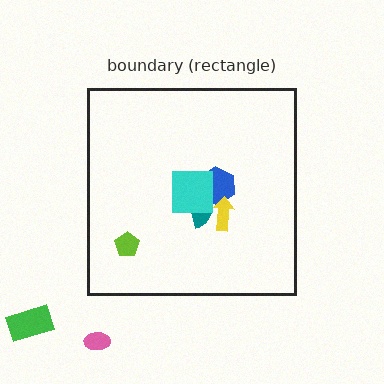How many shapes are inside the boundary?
5 inside, 2 outside.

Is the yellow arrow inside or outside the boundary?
Inside.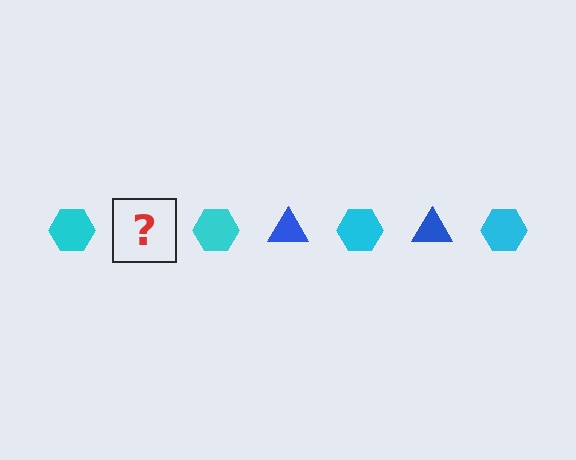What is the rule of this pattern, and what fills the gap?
The rule is that the pattern alternates between cyan hexagon and blue triangle. The gap should be filled with a blue triangle.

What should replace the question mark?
The question mark should be replaced with a blue triangle.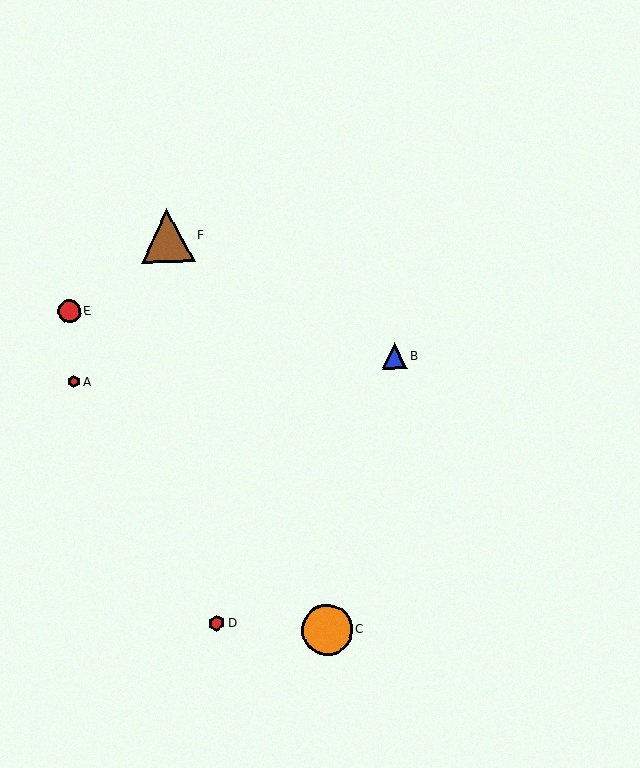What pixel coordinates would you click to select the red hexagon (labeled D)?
Click at (217, 623) to select the red hexagon D.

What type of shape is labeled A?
Shape A is a red hexagon.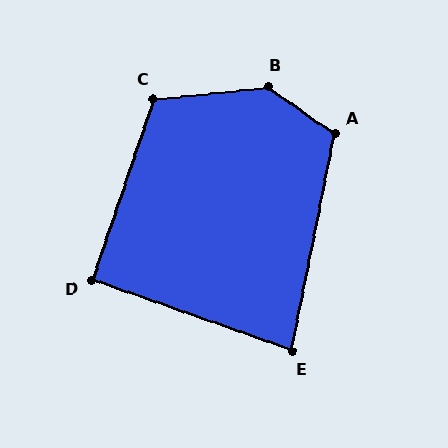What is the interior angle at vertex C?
Approximately 115 degrees (obtuse).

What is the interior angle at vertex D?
Approximately 91 degrees (approximately right).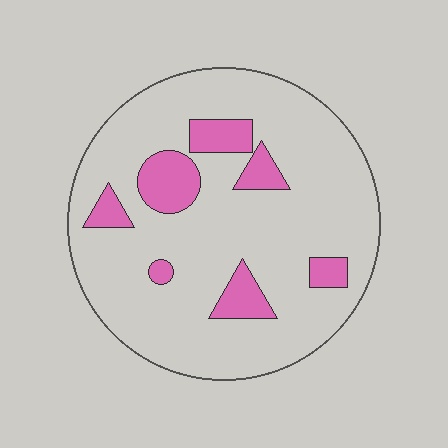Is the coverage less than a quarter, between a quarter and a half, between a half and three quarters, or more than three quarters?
Less than a quarter.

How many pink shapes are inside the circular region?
7.